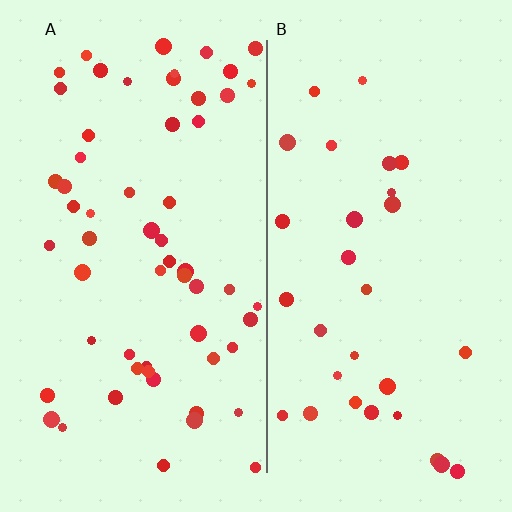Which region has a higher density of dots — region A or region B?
A (the left).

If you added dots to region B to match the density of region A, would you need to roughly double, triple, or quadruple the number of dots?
Approximately double.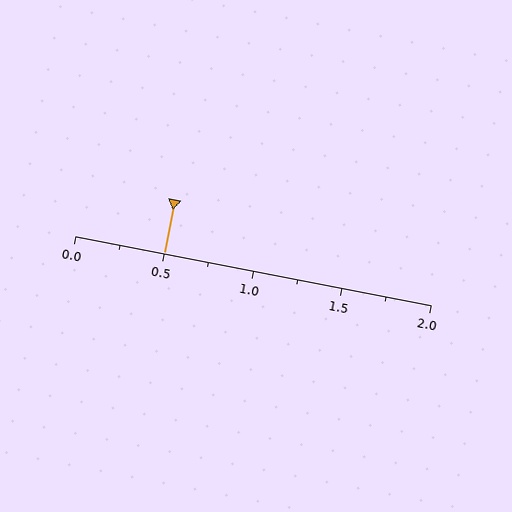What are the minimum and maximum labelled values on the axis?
The axis runs from 0.0 to 2.0.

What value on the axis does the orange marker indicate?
The marker indicates approximately 0.5.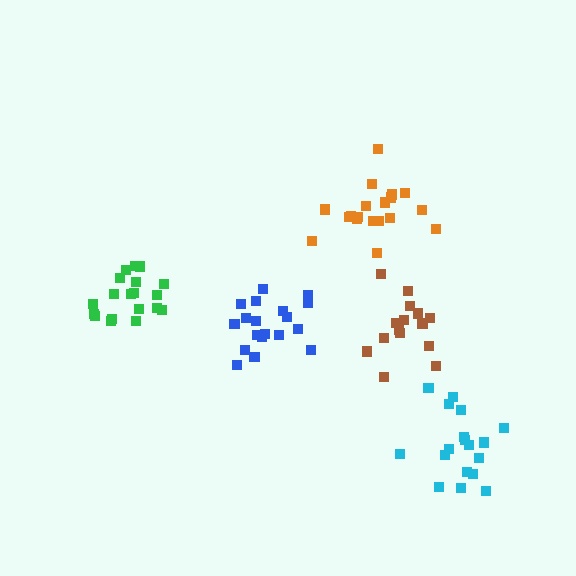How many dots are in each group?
Group 1: 19 dots, Group 2: 18 dots, Group 3: 19 dots, Group 4: 19 dots, Group 5: 15 dots (90 total).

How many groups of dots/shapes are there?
There are 5 groups.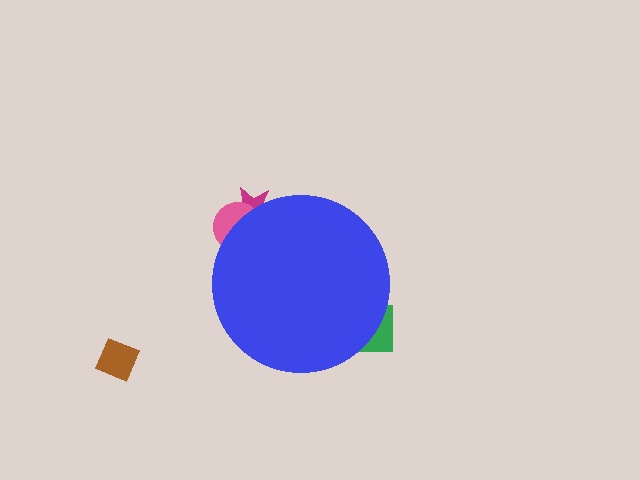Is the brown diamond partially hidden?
No, the brown diamond is fully visible.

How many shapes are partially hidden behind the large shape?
3 shapes are partially hidden.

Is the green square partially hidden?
Yes, the green square is partially hidden behind the blue circle.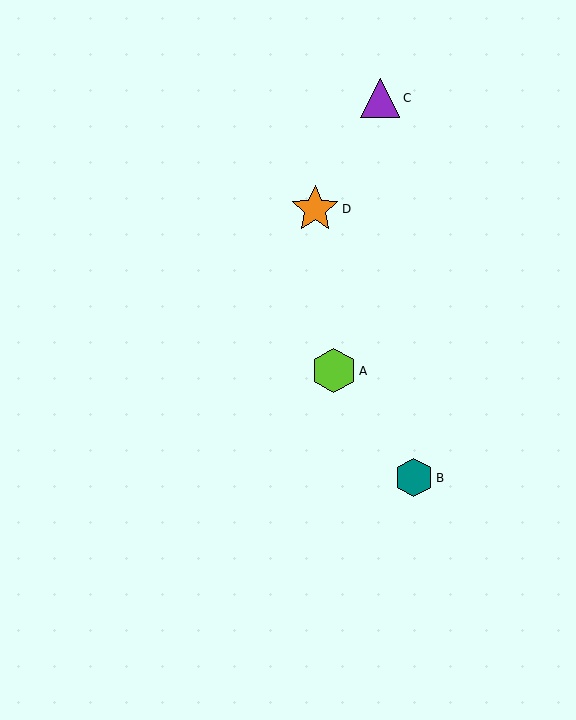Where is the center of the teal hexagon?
The center of the teal hexagon is at (414, 478).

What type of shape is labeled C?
Shape C is a purple triangle.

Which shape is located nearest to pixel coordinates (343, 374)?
The lime hexagon (labeled A) at (334, 371) is nearest to that location.